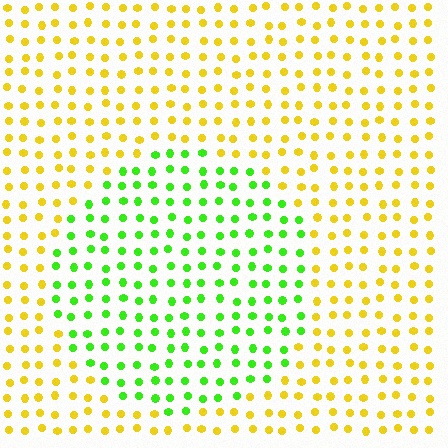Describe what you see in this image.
The image is filled with small yellow elements in a uniform arrangement. A circle-shaped region is visible where the elements are tinted to a slightly different hue, forming a subtle color boundary.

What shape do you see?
I see a circle.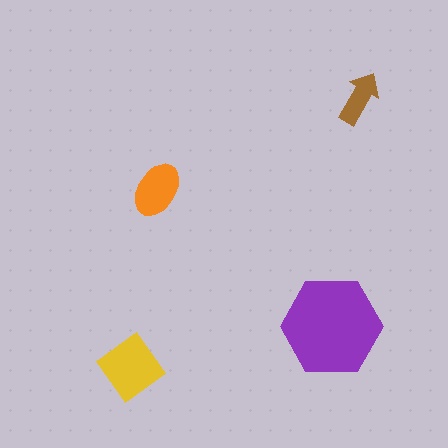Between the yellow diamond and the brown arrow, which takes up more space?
The yellow diamond.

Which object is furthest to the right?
The brown arrow is rightmost.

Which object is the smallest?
The brown arrow.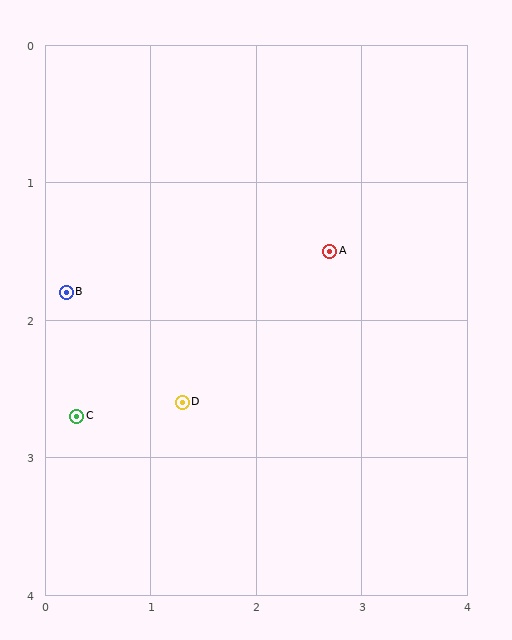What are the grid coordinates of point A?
Point A is at approximately (2.7, 1.5).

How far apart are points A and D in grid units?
Points A and D are about 1.8 grid units apart.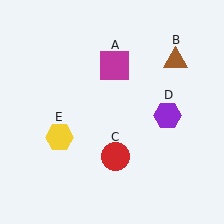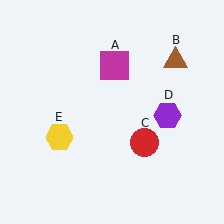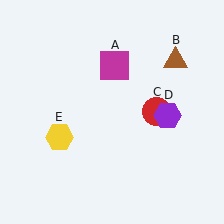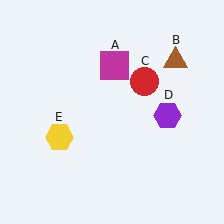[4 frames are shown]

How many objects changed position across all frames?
1 object changed position: red circle (object C).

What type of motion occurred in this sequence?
The red circle (object C) rotated counterclockwise around the center of the scene.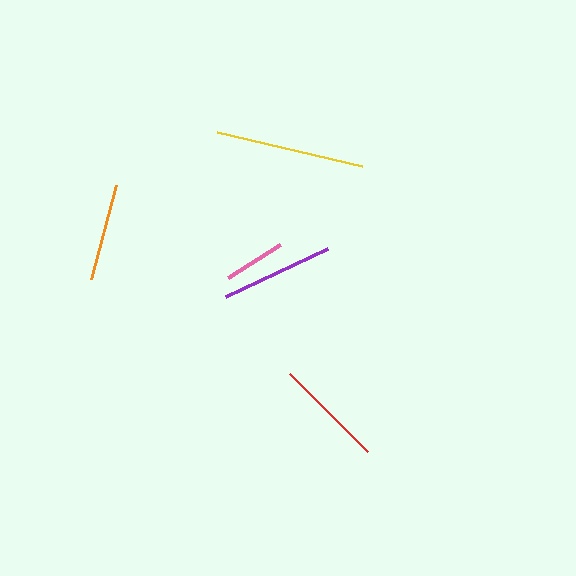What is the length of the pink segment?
The pink segment is approximately 61 pixels long.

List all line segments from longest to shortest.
From longest to shortest: yellow, purple, red, orange, pink.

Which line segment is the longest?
The yellow line is the longest at approximately 149 pixels.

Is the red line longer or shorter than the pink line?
The red line is longer than the pink line.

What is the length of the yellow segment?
The yellow segment is approximately 149 pixels long.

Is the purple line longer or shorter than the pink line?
The purple line is longer than the pink line.